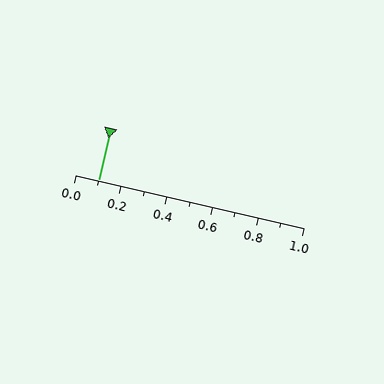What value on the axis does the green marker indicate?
The marker indicates approximately 0.1.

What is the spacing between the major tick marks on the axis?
The major ticks are spaced 0.2 apart.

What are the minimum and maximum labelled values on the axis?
The axis runs from 0.0 to 1.0.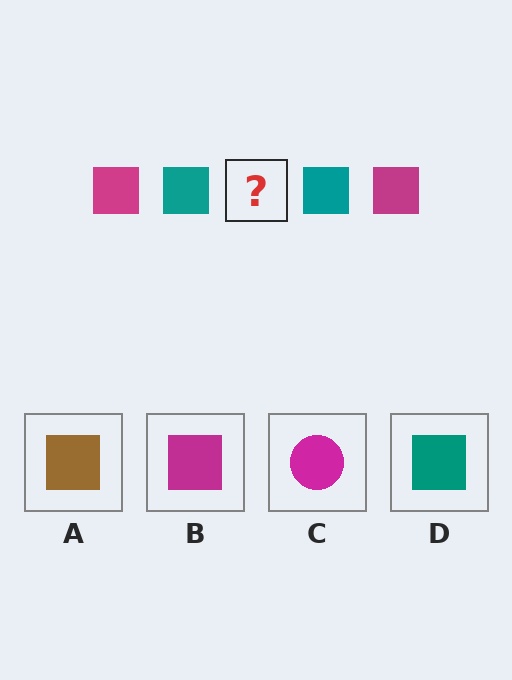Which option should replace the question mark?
Option B.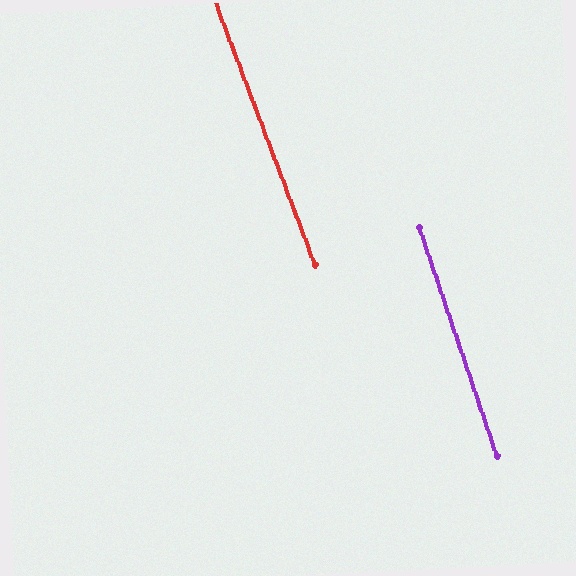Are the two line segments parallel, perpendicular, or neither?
Parallel — their directions differ by only 1.8°.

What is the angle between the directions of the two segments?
Approximately 2 degrees.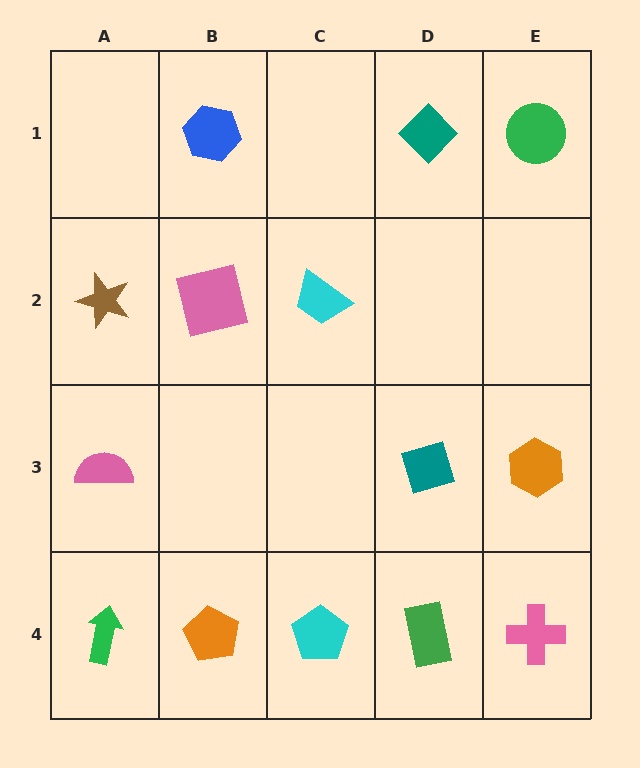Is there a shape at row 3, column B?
No, that cell is empty.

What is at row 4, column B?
An orange pentagon.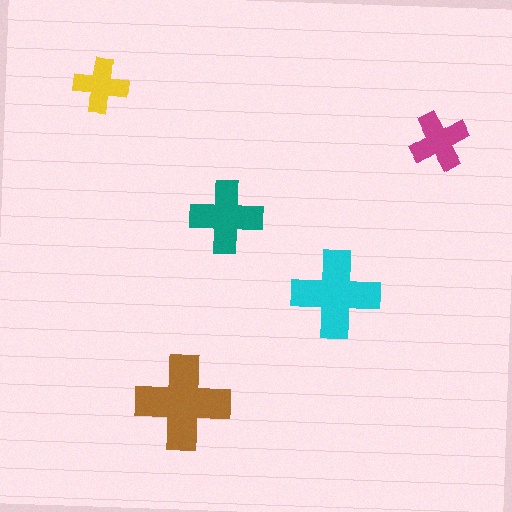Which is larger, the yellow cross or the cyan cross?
The cyan one.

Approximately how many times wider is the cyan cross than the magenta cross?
About 1.5 times wider.